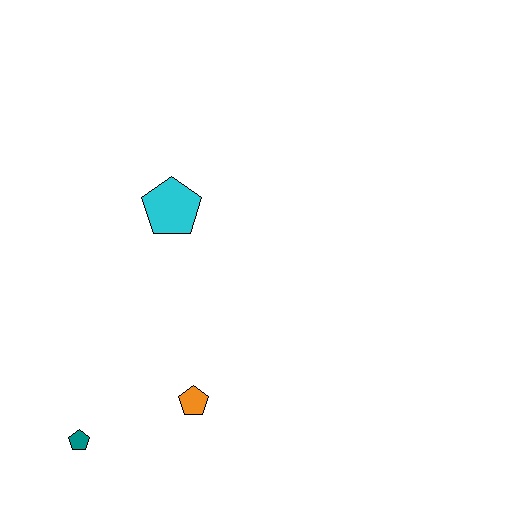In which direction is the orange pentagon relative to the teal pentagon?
The orange pentagon is to the right of the teal pentagon.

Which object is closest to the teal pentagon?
The orange pentagon is closest to the teal pentagon.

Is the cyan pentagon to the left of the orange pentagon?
Yes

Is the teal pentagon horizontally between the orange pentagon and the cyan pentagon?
No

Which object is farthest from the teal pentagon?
The cyan pentagon is farthest from the teal pentagon.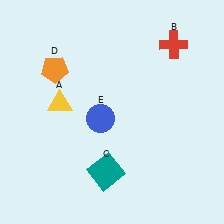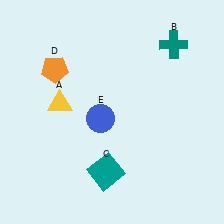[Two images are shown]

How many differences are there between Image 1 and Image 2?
There is 1 difference between the two images.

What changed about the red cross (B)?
In Image 1, B is red. In Image 2, it changed to teal.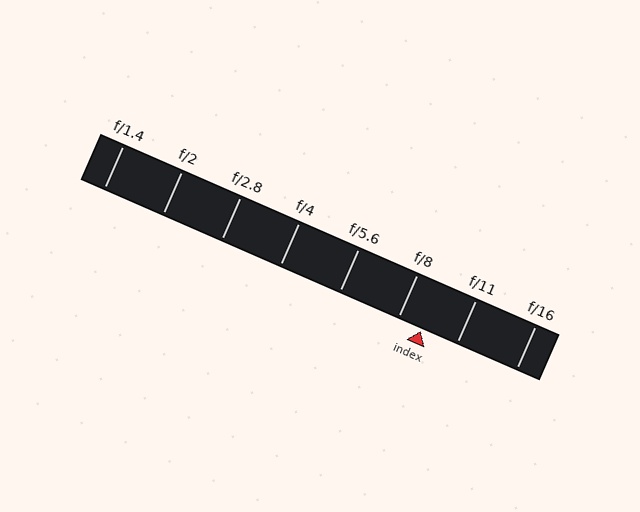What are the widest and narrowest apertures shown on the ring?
The widest aperture shown is f/1.4 and the narrowest is f/16.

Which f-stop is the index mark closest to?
The index mark is closest to f/8.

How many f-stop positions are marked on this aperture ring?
There are 8 f-stop positions marked.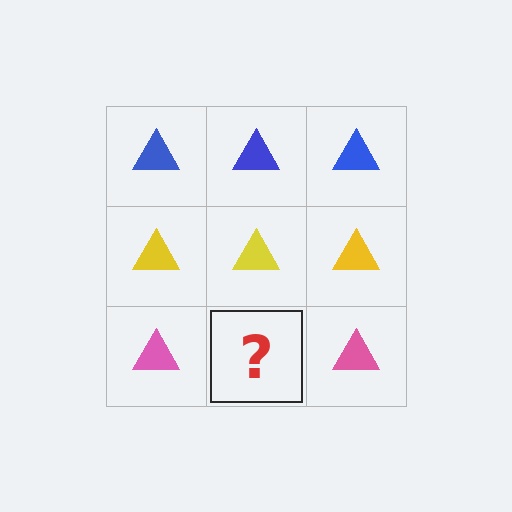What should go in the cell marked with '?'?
The missing cell should contain a pink triangle.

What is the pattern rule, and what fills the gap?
The rule is that each row has a consistent color. The gap should be filled with a pink triangle.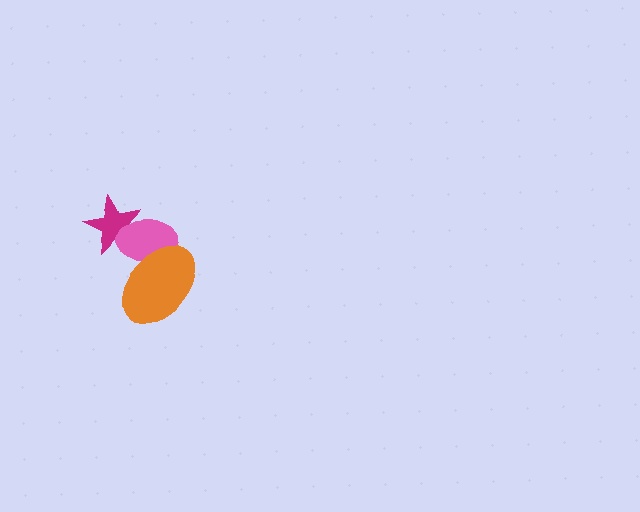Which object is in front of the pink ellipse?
The orange ellipse is in front of the pink ellipse.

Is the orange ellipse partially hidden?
No, no other shape covers it.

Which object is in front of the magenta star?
The pink ellipse is in front of the magenta star.